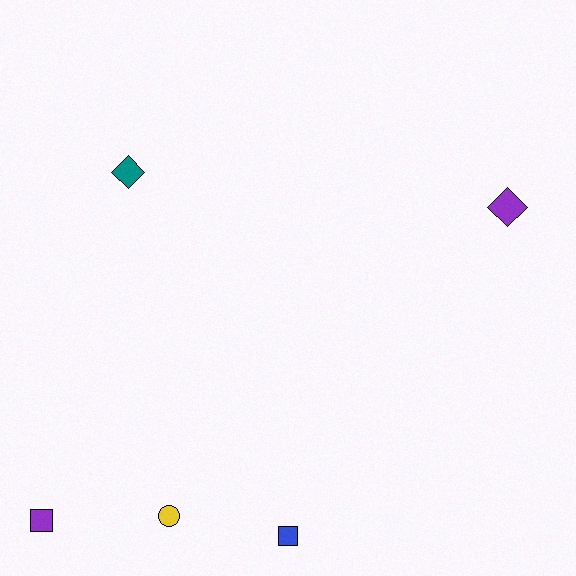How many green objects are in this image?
There are no green objects.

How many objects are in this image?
There are 5 objects.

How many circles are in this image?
There is 1 circle.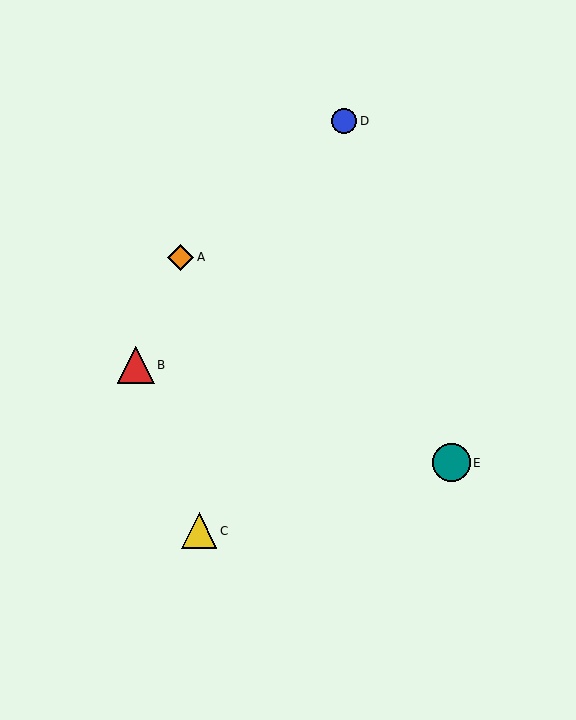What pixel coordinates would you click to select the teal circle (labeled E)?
Click at (451, 463) to select the teal circle E.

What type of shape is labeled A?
Shape A is an orange diamond.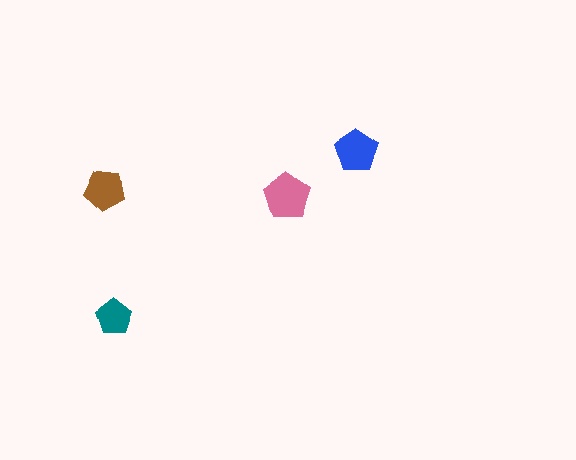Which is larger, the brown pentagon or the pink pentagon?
The pink one.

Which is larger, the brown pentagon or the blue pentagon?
The blue one.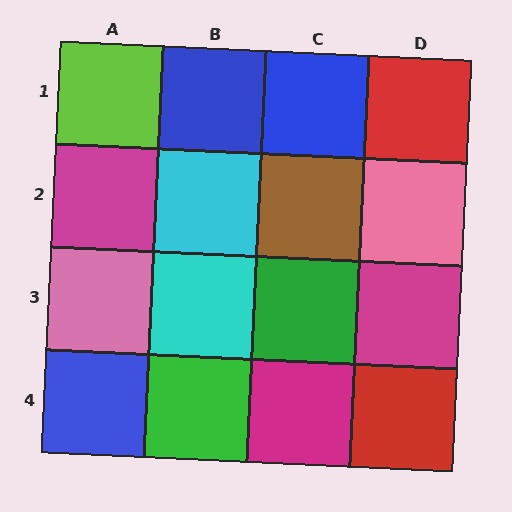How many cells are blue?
3 cells are blue.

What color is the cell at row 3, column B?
Cyan.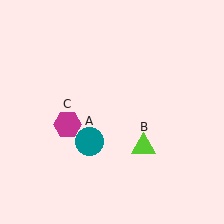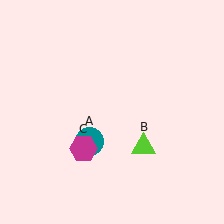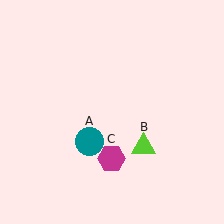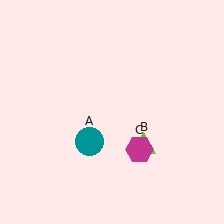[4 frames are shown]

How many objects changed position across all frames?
1 object changed position: magenta hexagon (object C).